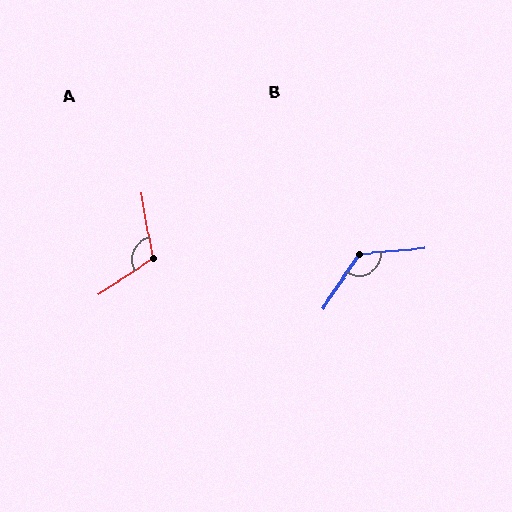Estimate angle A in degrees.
Approximately 113 degrees.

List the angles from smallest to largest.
A (113°), B (129°).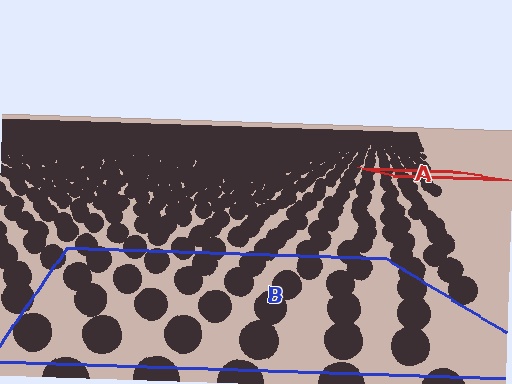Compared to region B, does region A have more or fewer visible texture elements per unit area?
Region A has more texture elements per unit area — they are packed more densely because it is farther away.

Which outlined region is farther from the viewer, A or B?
Region A is farther from the viewer — the texture elements inside it appear smaller and more densely packed.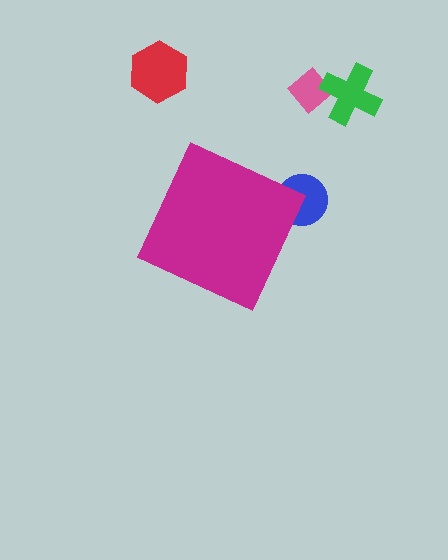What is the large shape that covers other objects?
A magenta diamond.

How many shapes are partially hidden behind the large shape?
1 shape is partially hidden.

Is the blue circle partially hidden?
Yes, the blue circle is partially hidden behind the magenta diamond.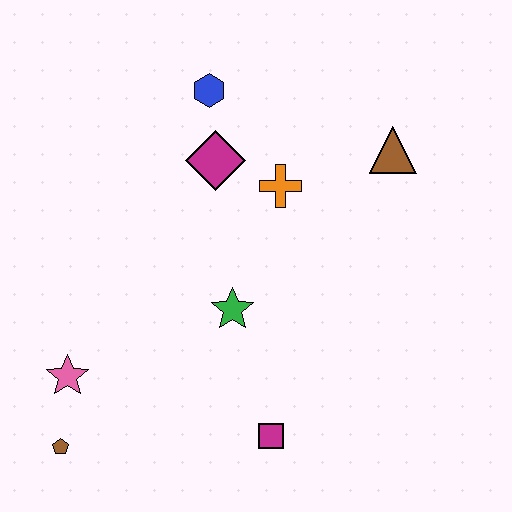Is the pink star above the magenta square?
Yes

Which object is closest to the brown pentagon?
The pink star is closest to the brown pentagon.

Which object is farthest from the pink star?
The brown triangle is farthest from the pink star.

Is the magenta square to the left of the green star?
No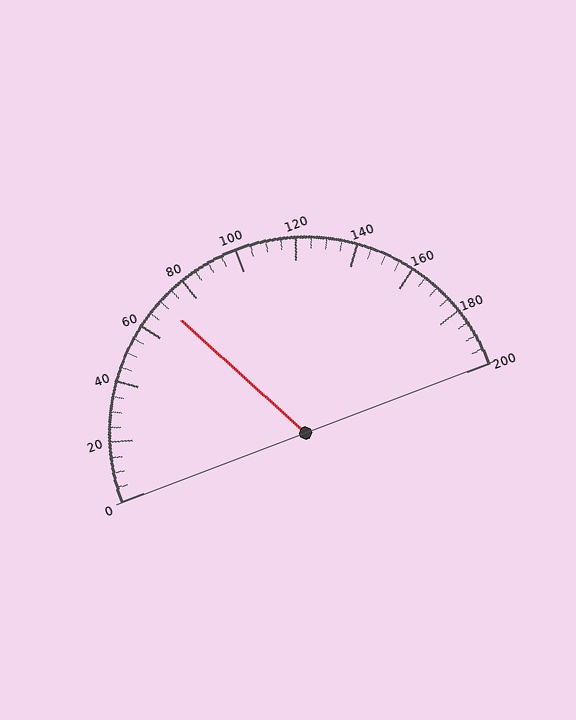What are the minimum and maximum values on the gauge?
The gauge ranges from 0 to 200.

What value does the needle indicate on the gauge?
The needle indicates approximately 70.